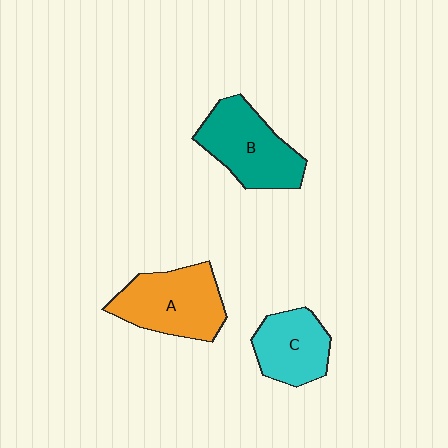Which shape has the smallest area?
Shape C (cyan).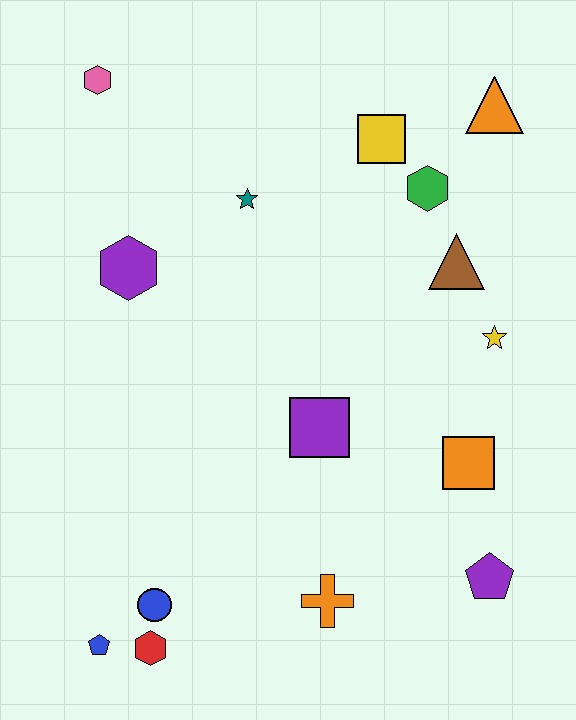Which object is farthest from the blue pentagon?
The orange triangle is farthest from the blue pentagon.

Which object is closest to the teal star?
The purple hexagon is closest to the teal star.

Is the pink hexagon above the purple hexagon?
Yes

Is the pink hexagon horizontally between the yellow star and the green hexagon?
No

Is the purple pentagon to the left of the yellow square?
No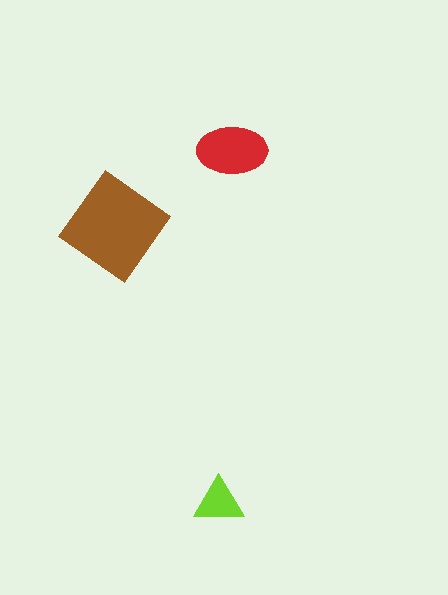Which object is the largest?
The brown diamond.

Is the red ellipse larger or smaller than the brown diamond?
Smaller.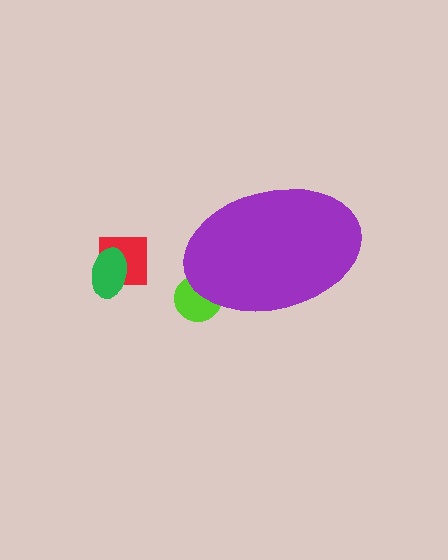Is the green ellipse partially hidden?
No, the green ellipse is fully visible.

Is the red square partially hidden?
No, the red square is fully visible.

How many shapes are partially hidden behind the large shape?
1 shape is partially hidden.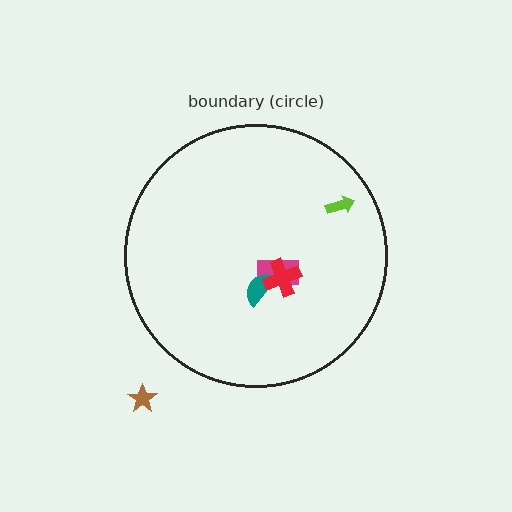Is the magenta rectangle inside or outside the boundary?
Inside.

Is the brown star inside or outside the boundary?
Outside.